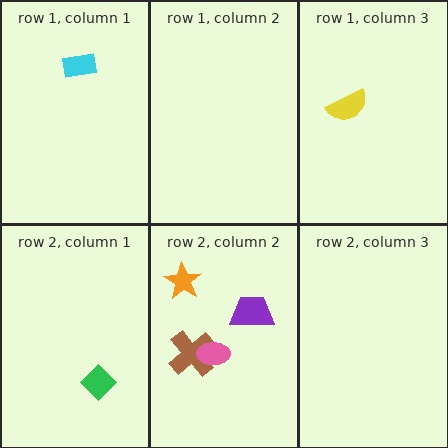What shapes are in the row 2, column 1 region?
The green diamond.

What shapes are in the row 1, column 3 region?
The yellow semicircle.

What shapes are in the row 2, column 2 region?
The brown cross, the pink ellipse, the purple trapezoid, the orange star.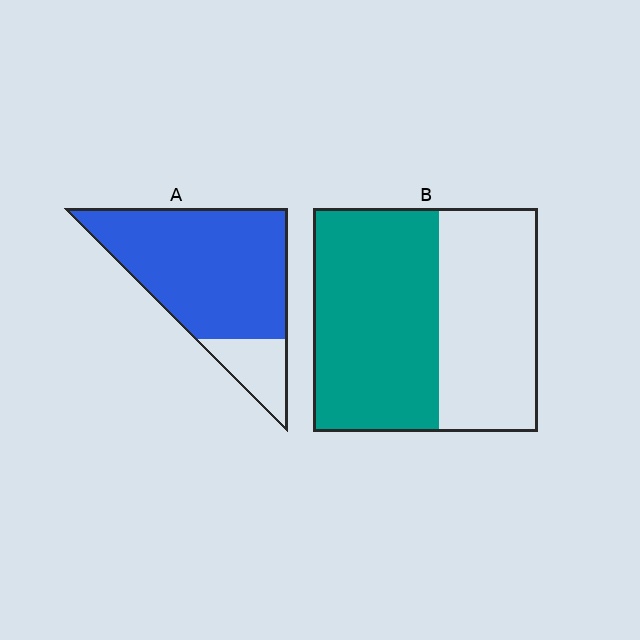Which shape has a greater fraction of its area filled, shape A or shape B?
Shape A.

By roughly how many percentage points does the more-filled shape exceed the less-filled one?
By roughly 25 percentage points (A over B).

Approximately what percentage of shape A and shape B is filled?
A is approximately 85% and B is approximately 55%.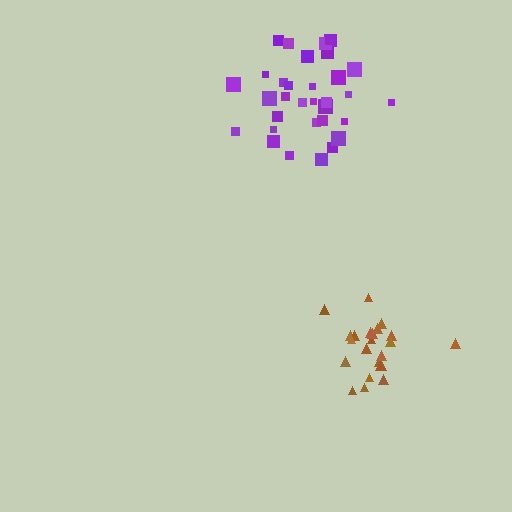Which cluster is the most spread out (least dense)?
Purple.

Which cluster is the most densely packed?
Brown.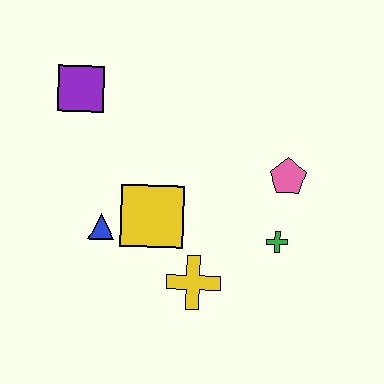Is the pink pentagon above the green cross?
Yes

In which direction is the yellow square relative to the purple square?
The yellow square is below the purple square.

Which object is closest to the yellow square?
The blue triangle is closest to the yellow square.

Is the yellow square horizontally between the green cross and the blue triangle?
Yes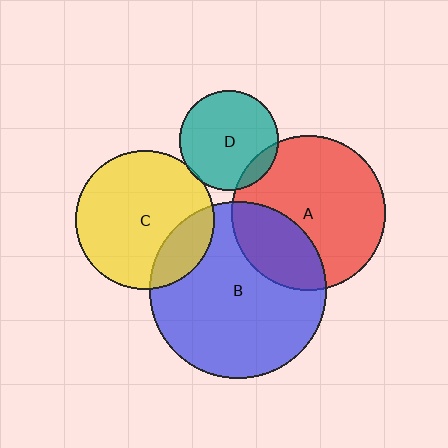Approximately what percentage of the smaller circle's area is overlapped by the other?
Approximately 5%.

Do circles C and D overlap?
Yes.